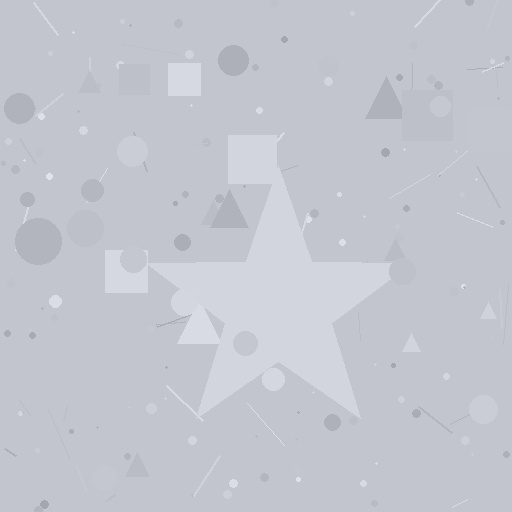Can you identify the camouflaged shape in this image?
The camouflaged shape is a star.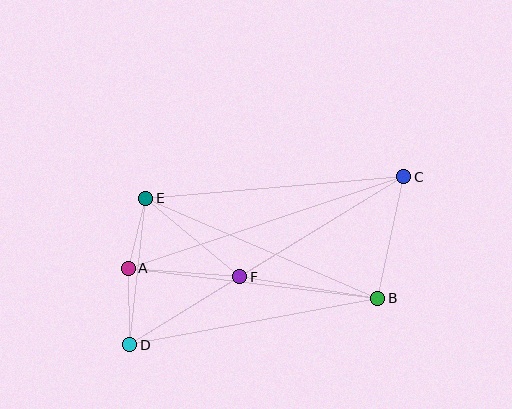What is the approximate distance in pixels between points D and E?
The distance between D and E is approximately 147 pixels.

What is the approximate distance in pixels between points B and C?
The distance between B and C is approximately 124 pixels.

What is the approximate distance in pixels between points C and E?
The distance between C and E is approximately 259 pixels.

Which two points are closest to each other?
Points A and E are closest to each other.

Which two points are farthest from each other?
Points C and D are farthest from each other.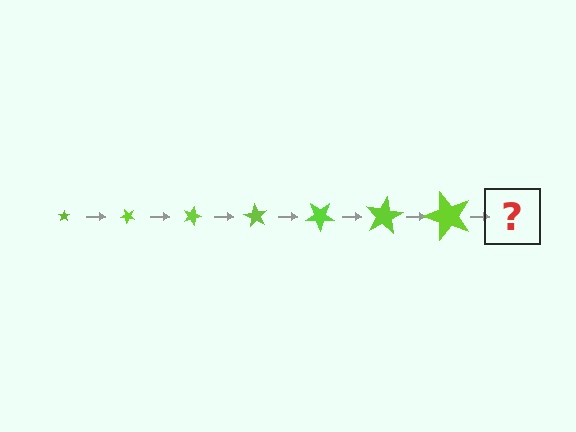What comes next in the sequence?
The next element should be a star, larger than the previous one and rotated 315 degrees from the start.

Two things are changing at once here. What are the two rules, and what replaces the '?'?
The two rules are that the star grows larger each step and it rotates 45 degrees each step. The '?' should be a star, larger than the previous one and rotated 315 degrees from the start.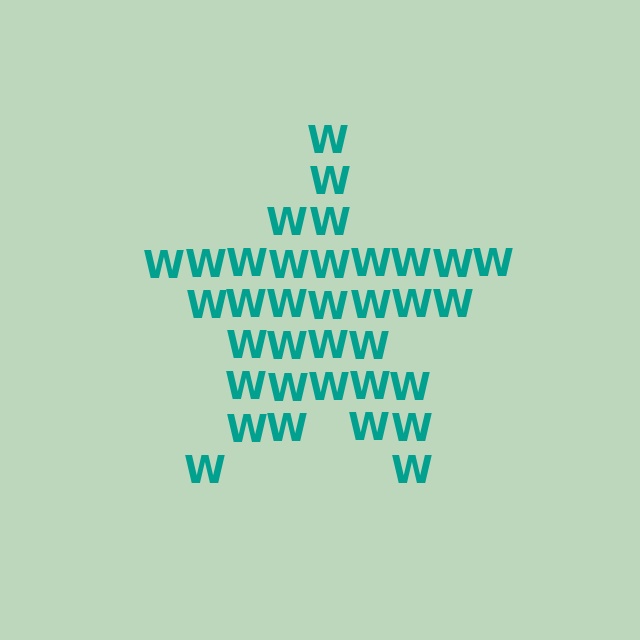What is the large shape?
The large shape is a star.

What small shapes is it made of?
It is made of small letter W's.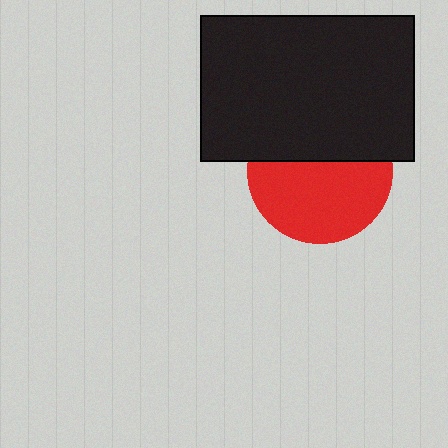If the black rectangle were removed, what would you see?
You would see the complete red circle.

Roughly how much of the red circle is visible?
About half of it is visible (roughly 58%).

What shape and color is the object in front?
The object in front is a black rectangle.